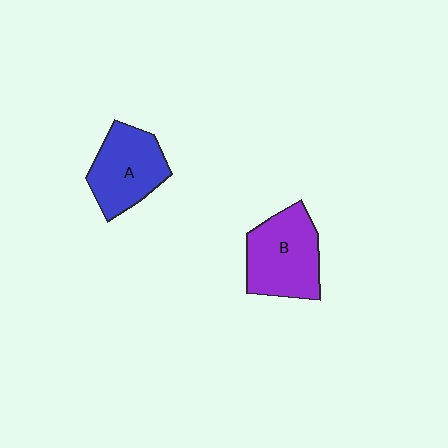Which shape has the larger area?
Shape B (purple).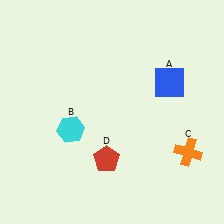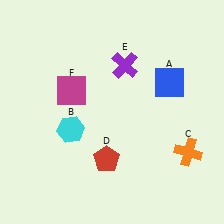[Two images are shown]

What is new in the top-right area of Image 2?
A purple cross (E) was added in the top-right area of Image 2.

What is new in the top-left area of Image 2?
A magenta square (F) was added in the top-left area of Image 2.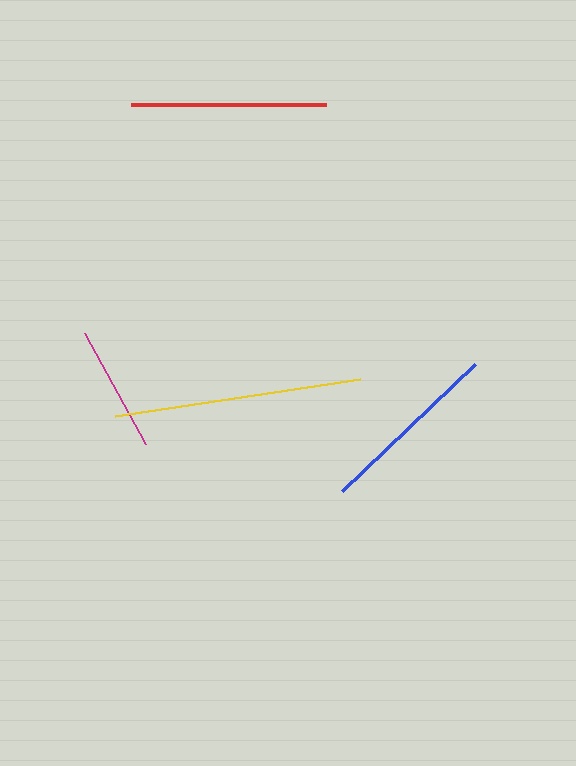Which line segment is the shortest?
The magenta line is the shortest at approximately 127 pixels.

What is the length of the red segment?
The red segment is approximately 196 pixels long.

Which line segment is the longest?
The yellow line is the longest at approximately 248 pixels.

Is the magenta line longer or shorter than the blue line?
The blue line is longer than the magenta line.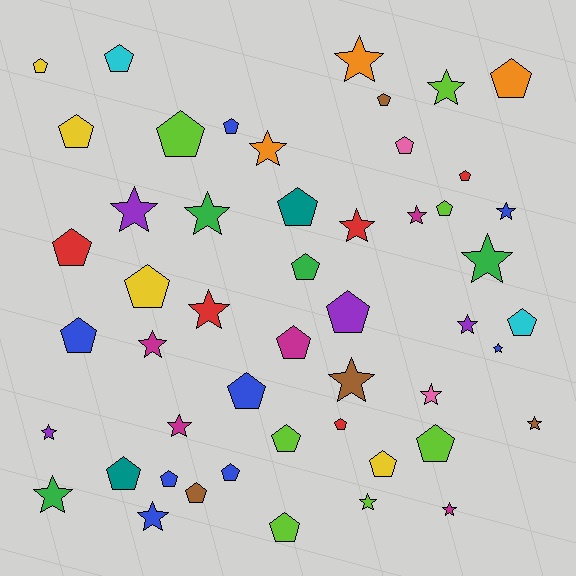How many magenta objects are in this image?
There are 5 magenta objects.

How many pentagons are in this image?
There are 28 pentagons.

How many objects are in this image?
There are 50 objects.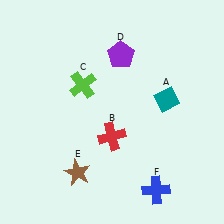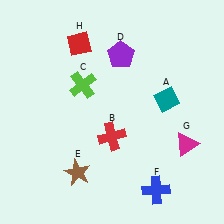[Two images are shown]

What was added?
A magenta triangle (G), a red diamond (H) were added in Image 2.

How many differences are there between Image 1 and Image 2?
There are 2 differences between the two images.